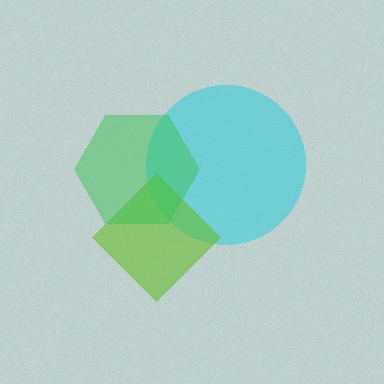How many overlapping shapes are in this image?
There are 3 overlapping shapes in the image.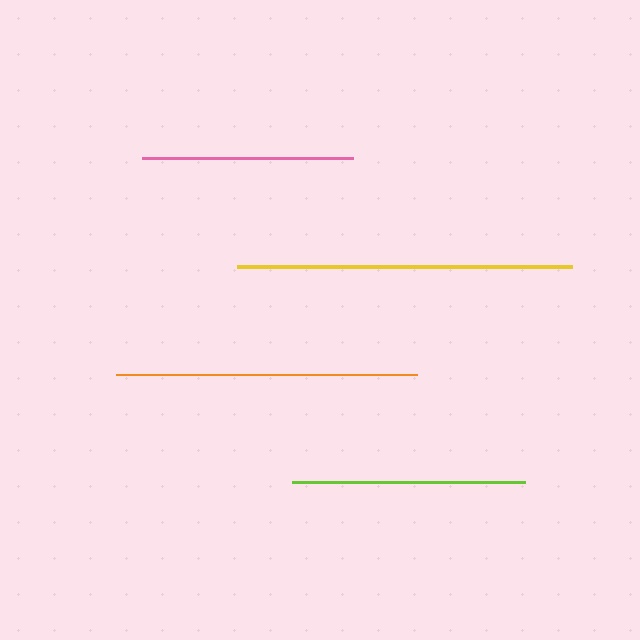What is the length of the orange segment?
The orange segment is approximately 301 pixels long.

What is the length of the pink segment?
The pink segment is approximately 212 pixels long.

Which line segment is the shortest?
The pink line is the shortest at approximately 212 pixels.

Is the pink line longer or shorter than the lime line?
The lime line is longer than the pink line.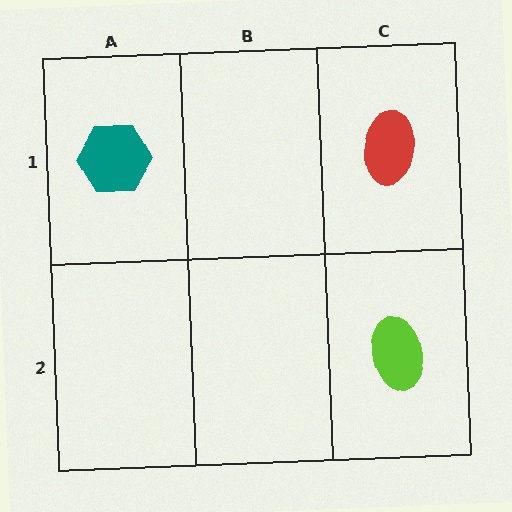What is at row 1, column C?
A red ellipse.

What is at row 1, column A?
A teal hexagon.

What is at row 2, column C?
A lime ellipse.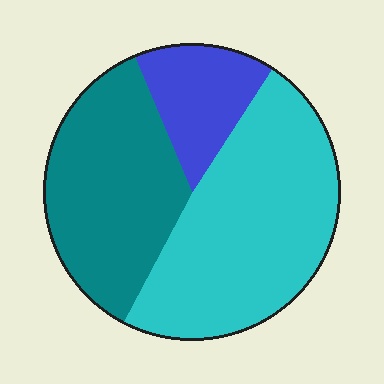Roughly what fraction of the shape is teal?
Teal covers about 35% of the shape.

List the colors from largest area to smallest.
From largest to smallest: cyan, teal, blue.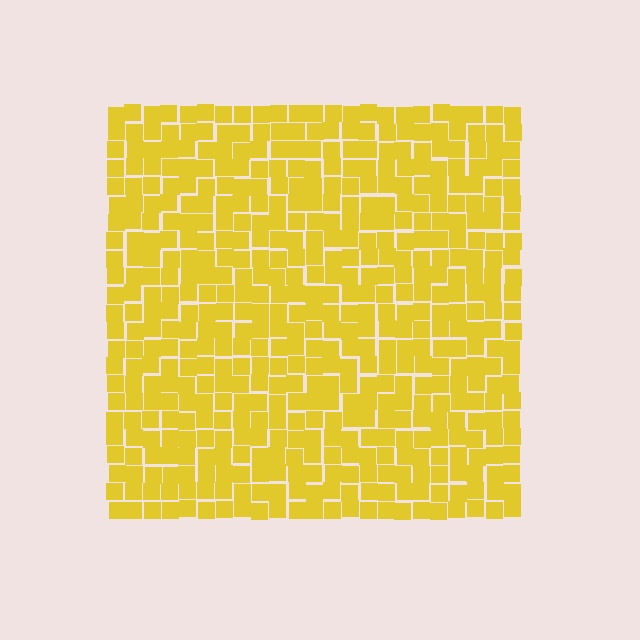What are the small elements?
The small elements are squares.